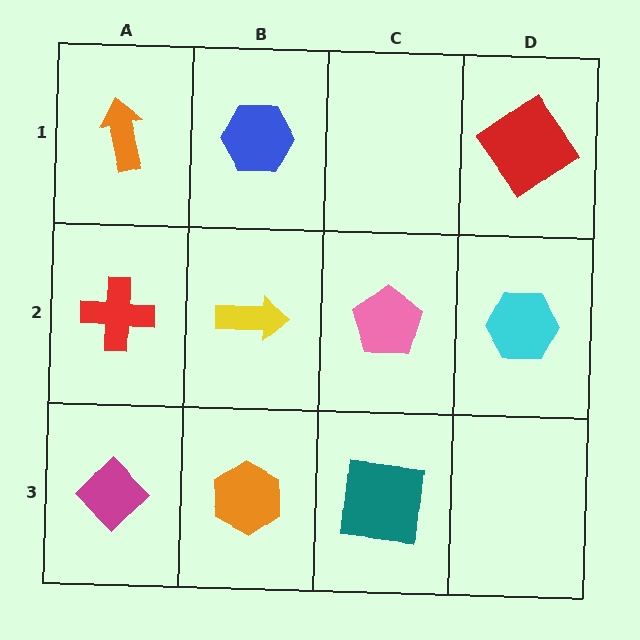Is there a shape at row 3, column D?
No, that cell is empty.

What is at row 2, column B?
A yellow arrow.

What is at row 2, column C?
A pink pentagon.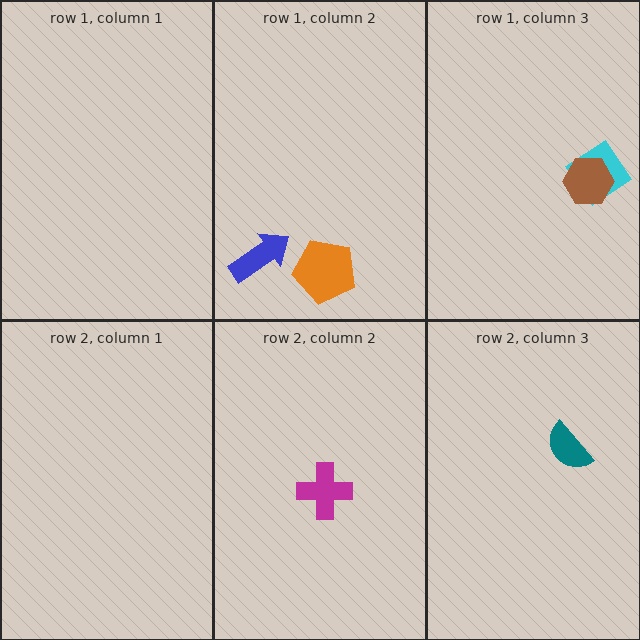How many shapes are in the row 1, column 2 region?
2.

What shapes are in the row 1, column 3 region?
The cyan diamond, the brown hexagon.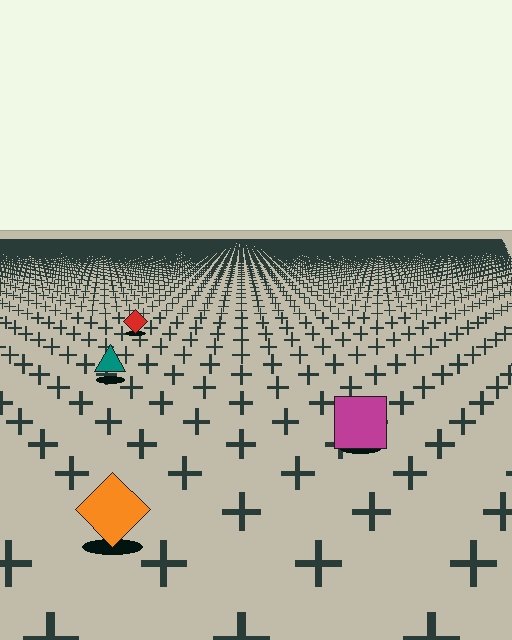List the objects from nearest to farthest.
From nearest to farthest: the orange diamond, the magenta square, the teal triangle, the red diamond.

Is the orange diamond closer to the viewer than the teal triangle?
Yes. The orange diamond is closer — you can tell from the texture gradient: the ground texture is coarser near it.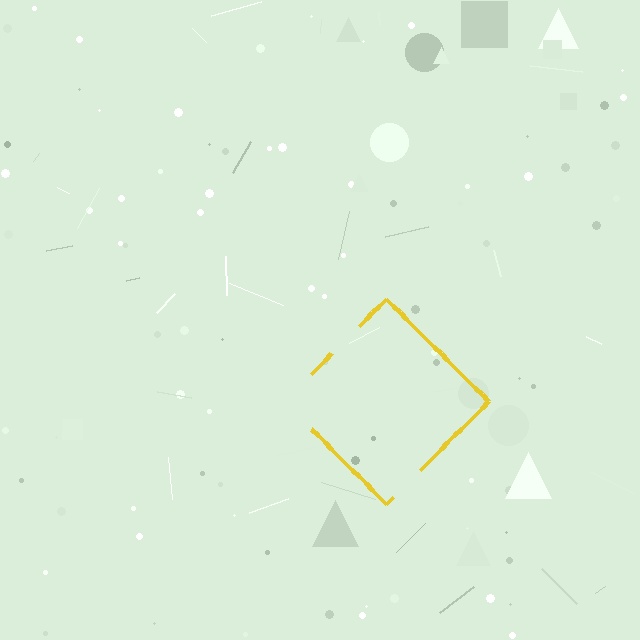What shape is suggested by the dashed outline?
The dashed outline suggests a diamond.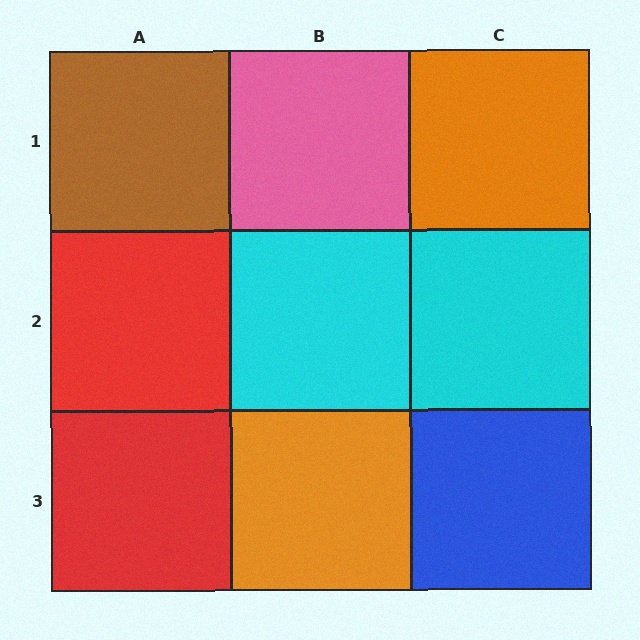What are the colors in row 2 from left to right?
Red, cyan, cyan.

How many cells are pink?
1 cell is pink.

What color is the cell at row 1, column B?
Pink.